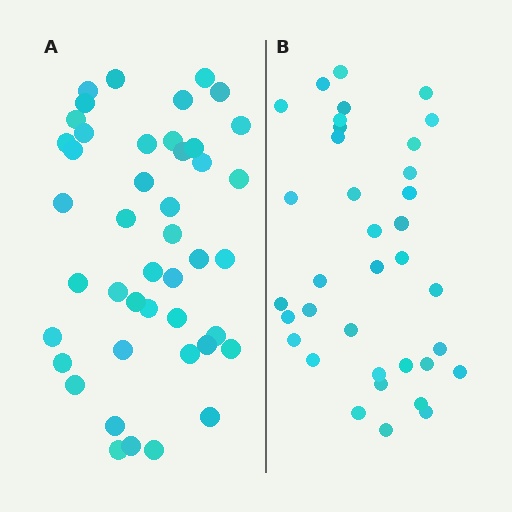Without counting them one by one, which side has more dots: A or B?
Region A (the left region) has more dots.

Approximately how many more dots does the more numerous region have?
Region A has roughly 8 or so more dots than region B.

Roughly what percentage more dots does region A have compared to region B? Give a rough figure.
About 20% more.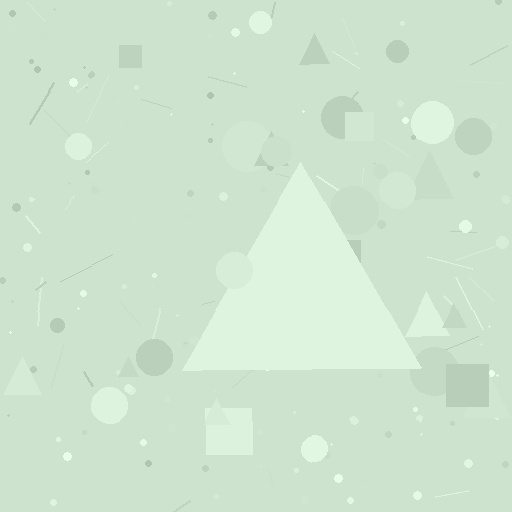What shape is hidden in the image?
A triangle is hidden in the image.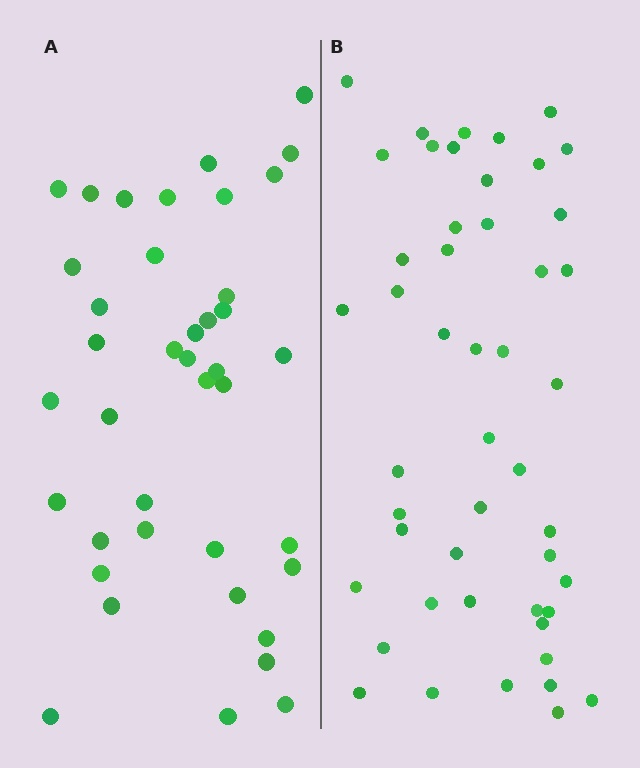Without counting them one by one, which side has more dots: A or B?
Region B (the right region) has more dots.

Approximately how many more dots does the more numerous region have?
Region B has roughly 8 or so more dots than region A.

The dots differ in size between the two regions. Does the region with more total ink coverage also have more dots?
No. Region A has more total ink coverage because its dots are larger, but region B actually contains more individual dots. Total area can be misleading — the number of items is what matters here.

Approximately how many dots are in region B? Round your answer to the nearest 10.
About 50 dots. (The exact count is 48, which rounds to 50.)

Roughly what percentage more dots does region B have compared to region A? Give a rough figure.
About 20% more.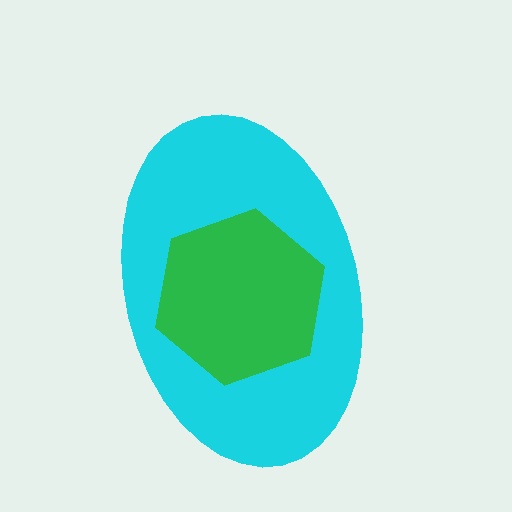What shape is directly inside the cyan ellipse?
The green hexagon.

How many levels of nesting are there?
2.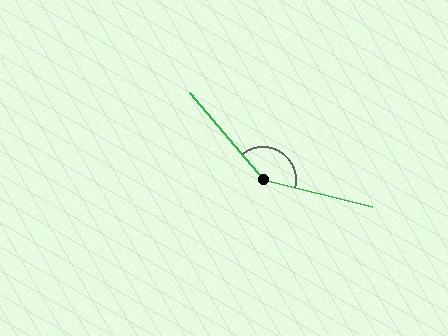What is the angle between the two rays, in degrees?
Approximately 144 degrees.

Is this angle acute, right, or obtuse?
It is obtuse.